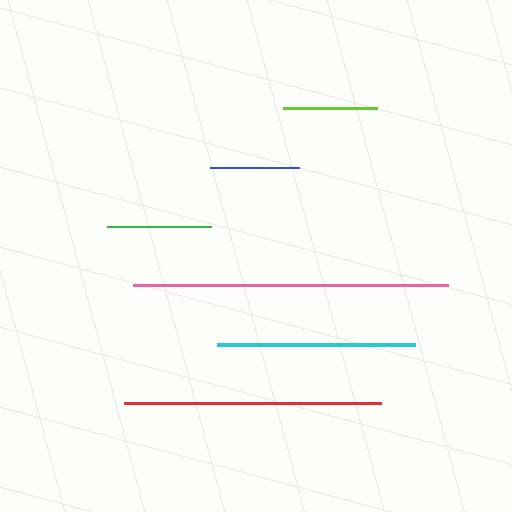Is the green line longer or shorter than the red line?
The red line is longer than the green line.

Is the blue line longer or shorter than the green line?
The green line is longer than the blue line.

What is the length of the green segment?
The green segment is approximately 104 pixels long.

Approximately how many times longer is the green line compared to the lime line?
The green line is approximately 1.1 times the length of the lime line.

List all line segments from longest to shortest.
From longest to shortest: pink, red, cyan, green, lime, blue.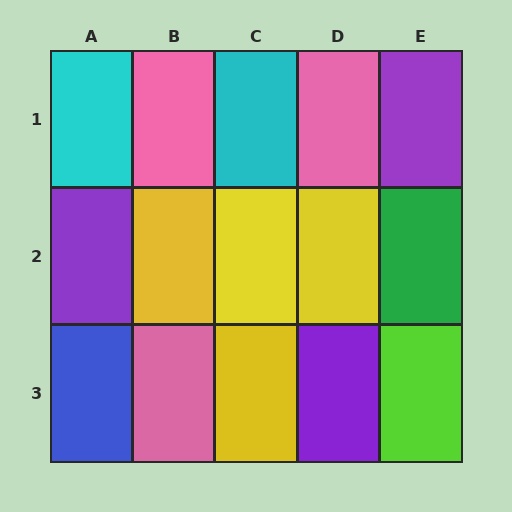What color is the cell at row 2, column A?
Purple.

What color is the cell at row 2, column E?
Green.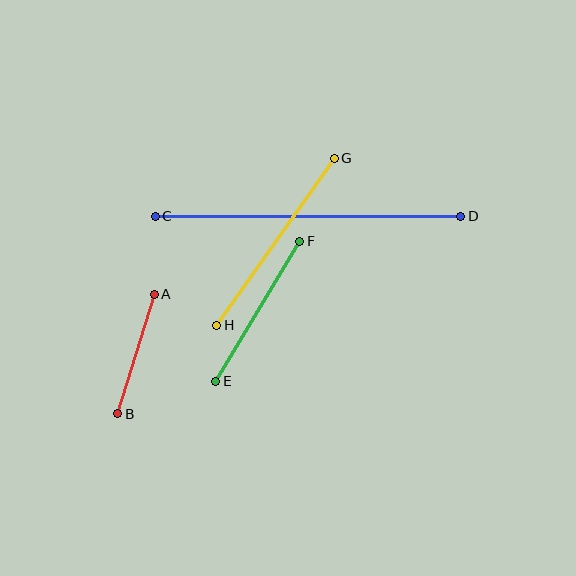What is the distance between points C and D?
The distance is approximately 306 pixels.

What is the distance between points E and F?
The distance is approximately 164 pixels.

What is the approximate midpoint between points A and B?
The midpoint is at approximately (136, 354) pixels.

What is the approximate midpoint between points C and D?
The midpoint is at approximately (308, 216) pixels.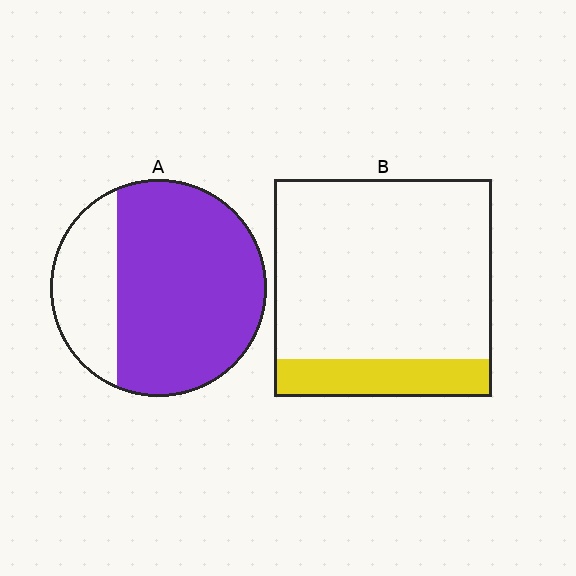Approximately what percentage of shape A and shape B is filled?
A is approximately 75% and B is approximately 15%.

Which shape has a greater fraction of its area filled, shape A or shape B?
Shape A.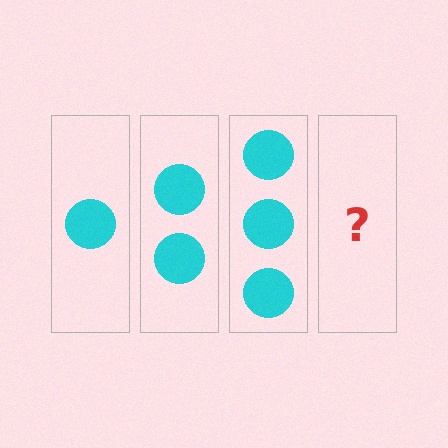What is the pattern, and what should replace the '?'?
The pattern is that each step adds one more circle. The '?' should be 4 circles.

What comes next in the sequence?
The next element should be 4 circles.